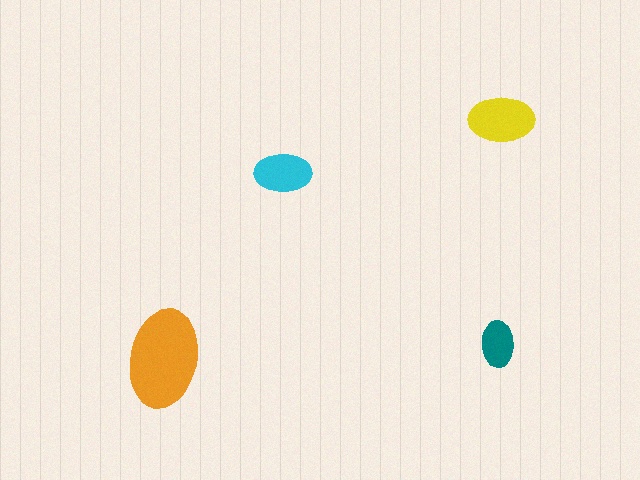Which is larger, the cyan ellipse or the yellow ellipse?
The yellow one.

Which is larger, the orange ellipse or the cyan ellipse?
The orange one.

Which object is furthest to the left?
The orange ellipse is leftmost.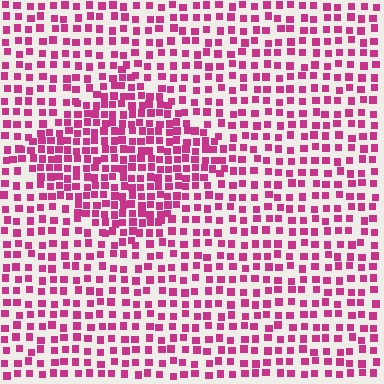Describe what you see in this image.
The image contains small magenta elements arranged at two different densities. A diamond-shaped region is visible where the elements are more densely packed than the surrounding area.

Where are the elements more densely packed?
The elements are more densely packed inside the diamond boundary.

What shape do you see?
I see a diamond.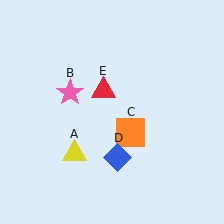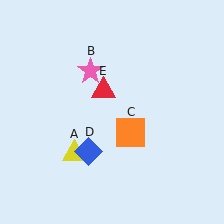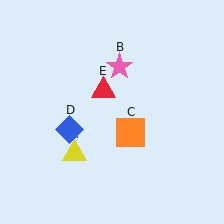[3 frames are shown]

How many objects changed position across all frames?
2 objects changed position: pink star (object B), blue diamond (object D).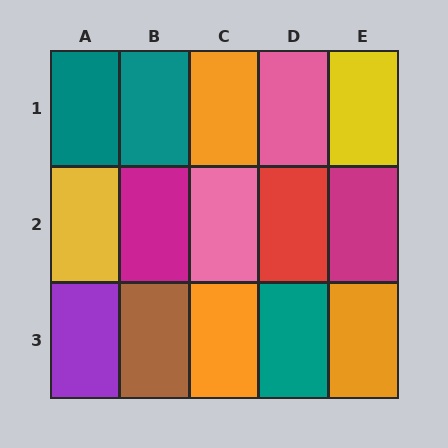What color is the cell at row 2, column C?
Pink.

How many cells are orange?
3 cells are orange.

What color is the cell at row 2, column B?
Magenta.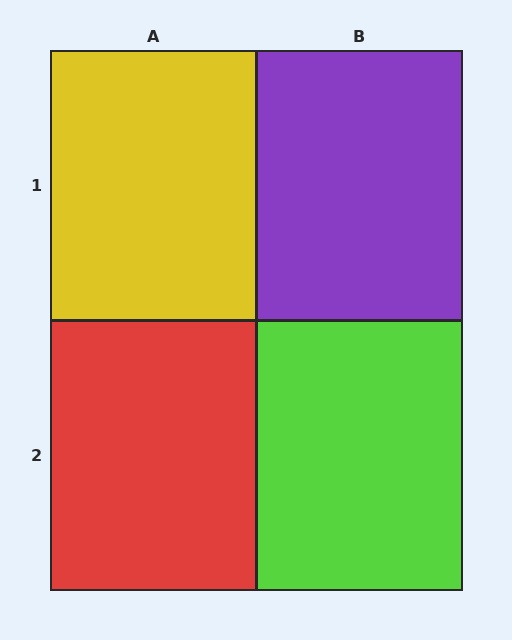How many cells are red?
1 cell is red.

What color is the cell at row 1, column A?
Yellow.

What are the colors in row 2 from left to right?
Red, lime.